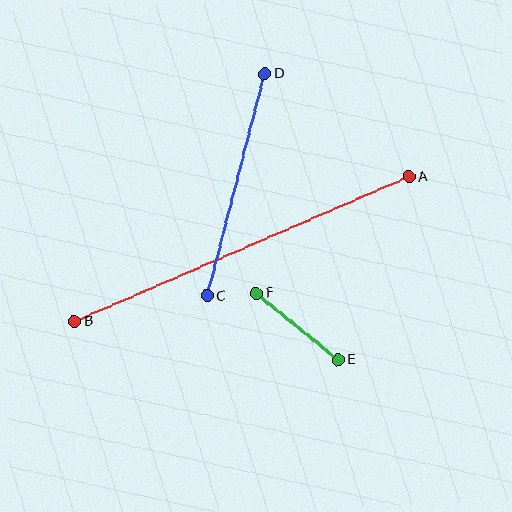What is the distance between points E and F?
The distance is approximately 105 pixels.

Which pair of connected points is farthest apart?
Points A and B are farthest apart.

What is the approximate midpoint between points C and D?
The midpoint is at approximately (236, 185) pixels.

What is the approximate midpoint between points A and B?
The midpoint is at approximately (242, 249) pixels.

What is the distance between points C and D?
The distance is approximately 229 pixels.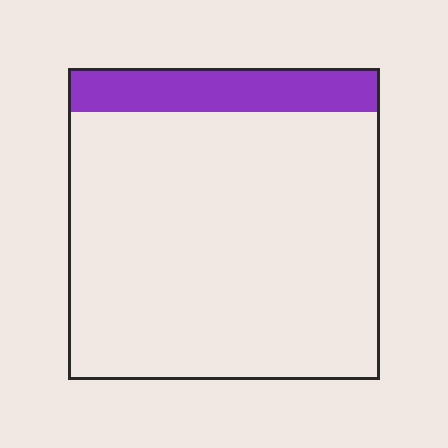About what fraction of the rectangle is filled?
About one eighth (1/8).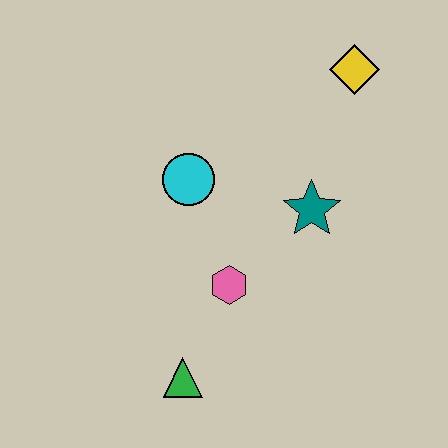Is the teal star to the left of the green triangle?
No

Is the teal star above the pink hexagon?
Yes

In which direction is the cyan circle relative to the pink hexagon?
The cyan circle is above the pink hexagon.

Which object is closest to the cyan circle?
The pink hexagon is closest to the cyan circle.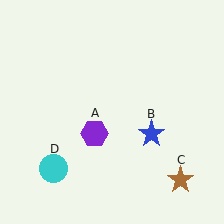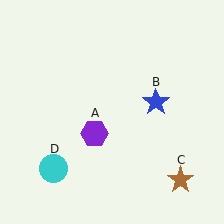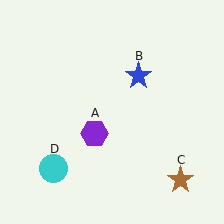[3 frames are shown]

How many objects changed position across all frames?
1 object changed position: blue star (object B).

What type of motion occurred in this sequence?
The blue star (object B) rotated counterclockwise around the center of the scene.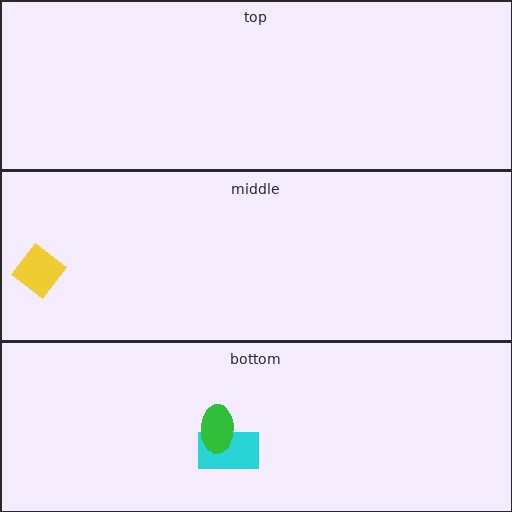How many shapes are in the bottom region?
2.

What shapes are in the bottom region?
The cyan rectangle, the green ellipse.